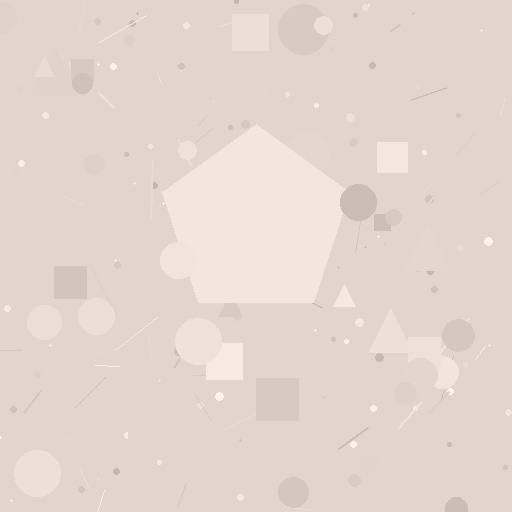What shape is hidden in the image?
A pentagon is hidden in the image.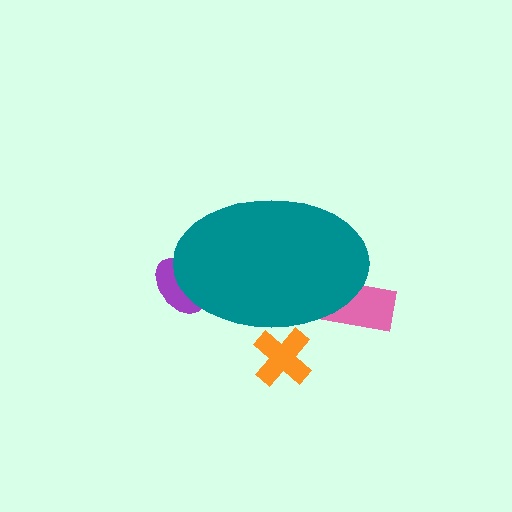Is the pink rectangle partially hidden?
Yes, the pink rectangle is partially hidden behind the teal ellipse.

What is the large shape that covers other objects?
A teal ellipse.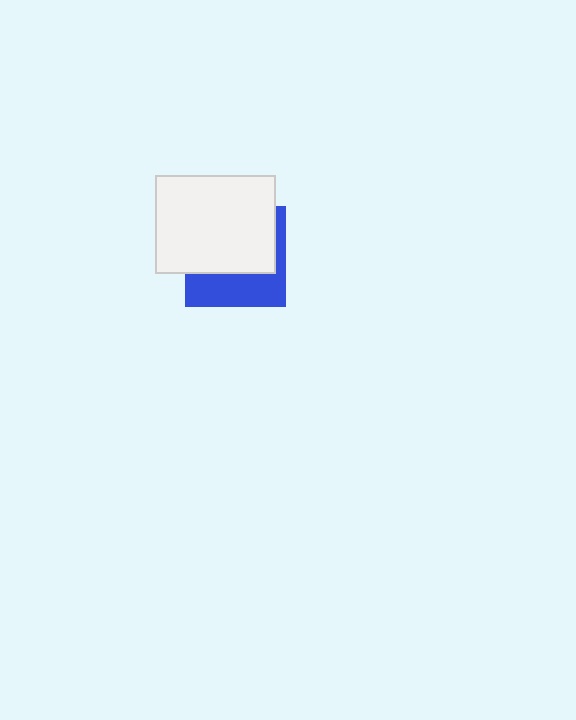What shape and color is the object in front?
The object in front is a white rectangle.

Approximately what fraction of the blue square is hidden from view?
Roughly 60% of the blue square is hidden behind the white rectangle.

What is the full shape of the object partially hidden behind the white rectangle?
The partially hidden object is a blue square.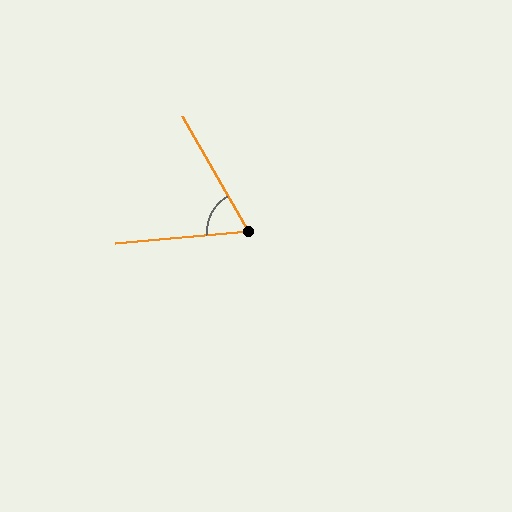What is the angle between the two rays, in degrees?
Approximately 65 degrees.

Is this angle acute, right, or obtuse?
It is acute.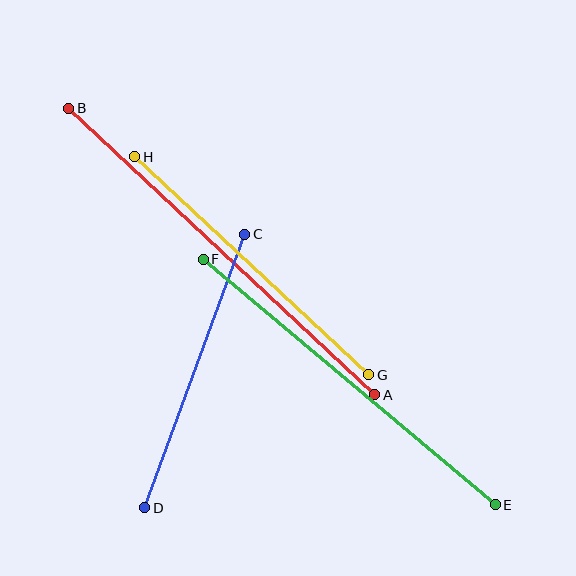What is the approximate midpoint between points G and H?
The midpoint is at approximately (252, 266) pixels.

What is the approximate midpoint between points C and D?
The midpoint is at approximately (195, 371) pixels.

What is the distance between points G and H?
The distance is approximately 320 pixels.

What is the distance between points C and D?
The distance is approximately 292 pixels.